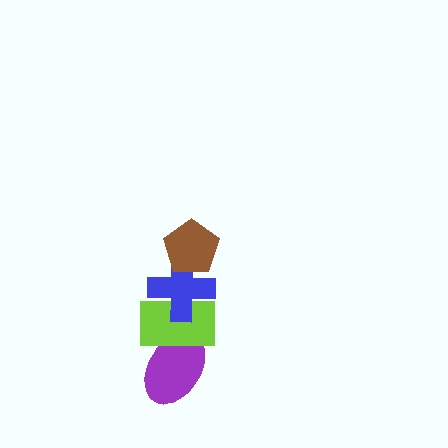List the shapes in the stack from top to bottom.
From top to bottom: the brown pentagon, the blue cross, the lime rectangle, the purple ellipse.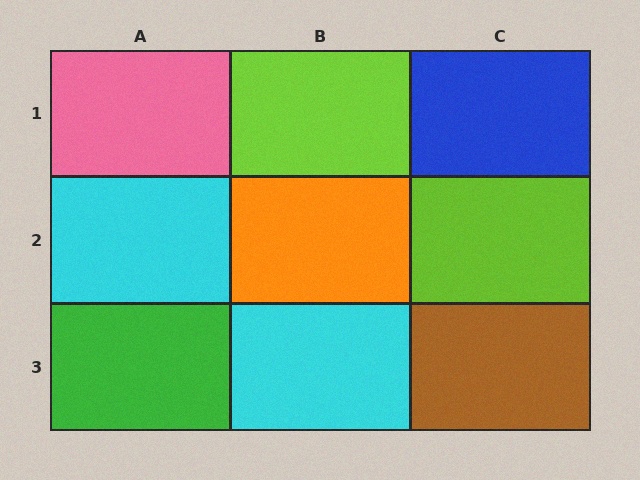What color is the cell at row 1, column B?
Lime.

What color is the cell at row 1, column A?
Pink.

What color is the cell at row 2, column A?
Cyan.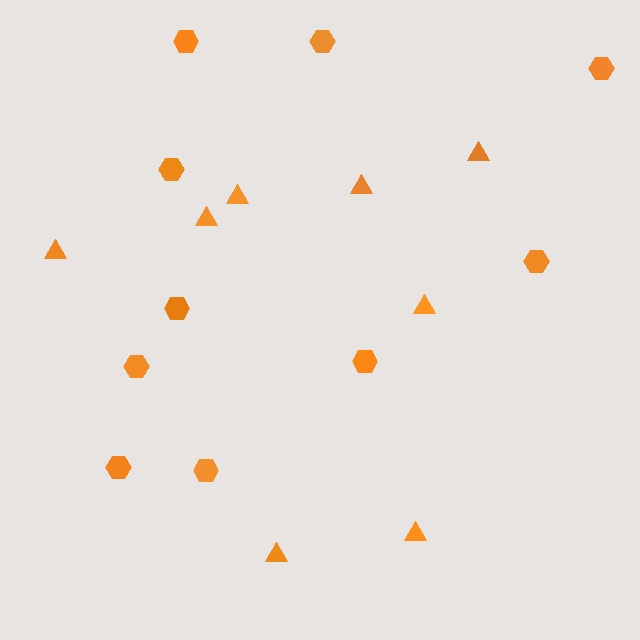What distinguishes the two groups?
There are 2 groups: one group of triangles (8) and one group of hexagons (10).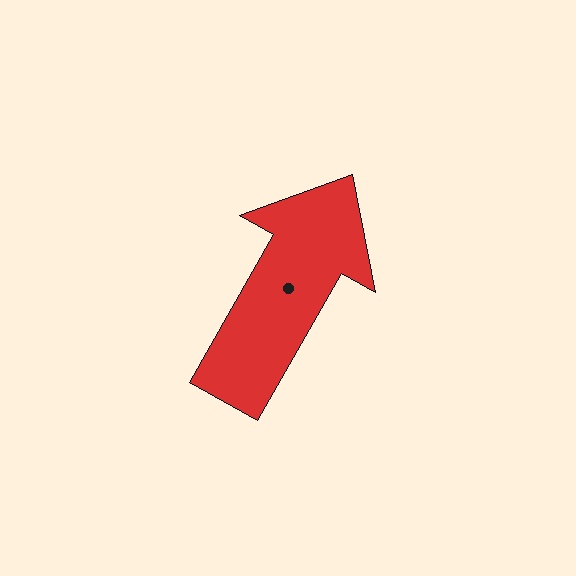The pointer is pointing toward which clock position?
Roughly 1 o'clock.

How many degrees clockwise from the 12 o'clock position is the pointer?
Approximately 29 degrees.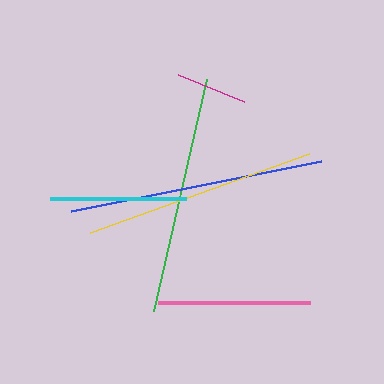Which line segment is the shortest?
The magenta line is the shortest at approximately 72 pixels.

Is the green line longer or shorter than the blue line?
The blue line is longer than the green line.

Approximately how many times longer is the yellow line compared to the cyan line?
The yellow line is approximately 1.7 times the length of the cyan line.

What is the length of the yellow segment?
The yellow segment is approximately 232 pixels long.